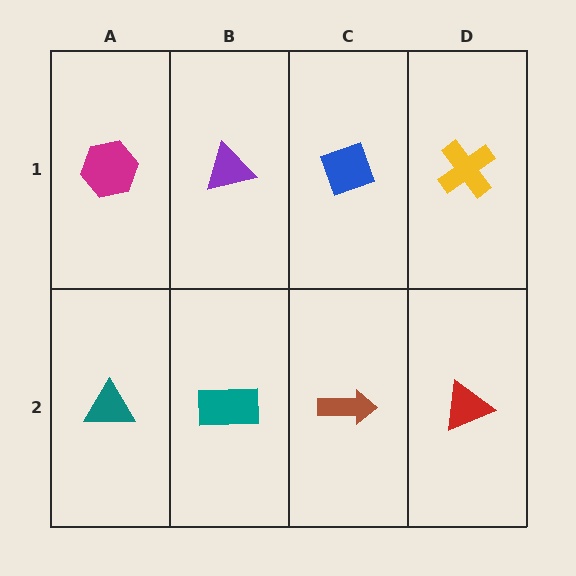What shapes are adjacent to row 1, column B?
A teal rectangle (row 2, column B), a magenta hexagon (row 1, column A), a blue diamond (row 1, column C).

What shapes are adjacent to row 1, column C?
A brown arrow (row 2, column C), a purple triangle (row 1, column B), a yellow cross (row 1, column D).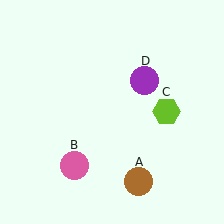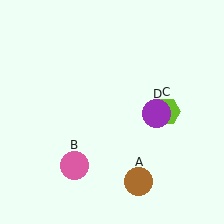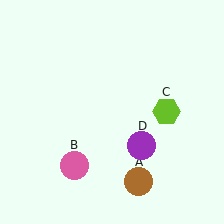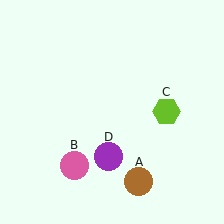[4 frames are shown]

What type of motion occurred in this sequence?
The purple circle (object D) rotated clockwise around the center of the scene.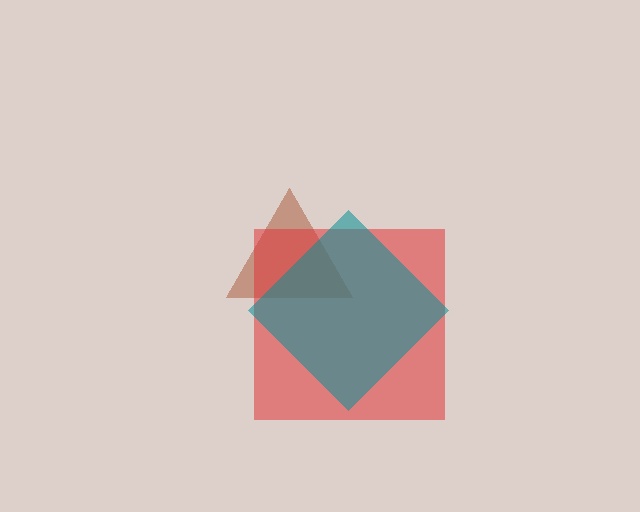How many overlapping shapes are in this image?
There are 3 overlapping shapes in the image.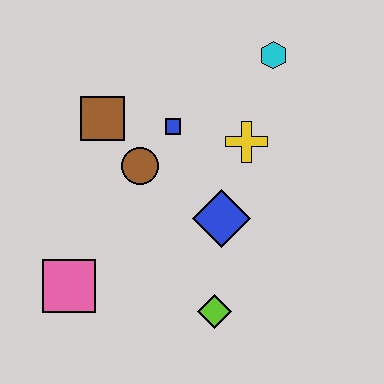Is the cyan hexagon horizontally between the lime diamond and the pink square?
No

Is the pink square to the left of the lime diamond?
Yes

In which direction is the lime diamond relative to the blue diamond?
The lime diamond is below the blue diamond.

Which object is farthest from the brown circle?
The cyan hexagon is farthest from the brown circle.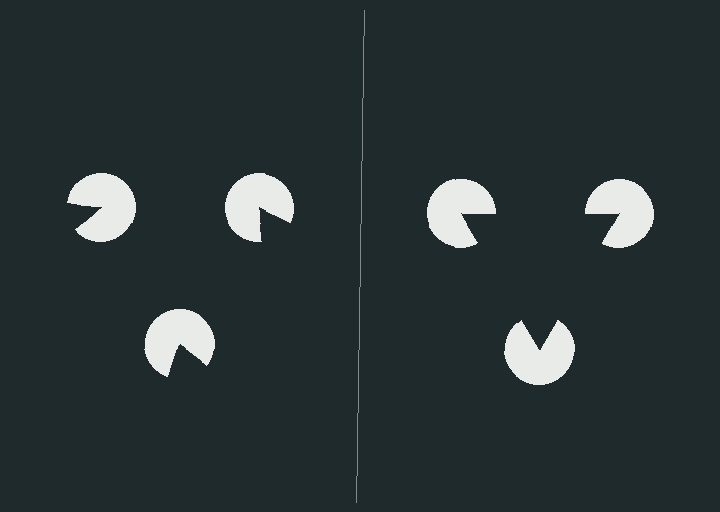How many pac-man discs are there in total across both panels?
6 — 3 on each side.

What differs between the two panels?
The pac-man discs are positioned identically on both sides; only the wedge orientations differ. On the right they align to a triangle; on the left they are misaligned.